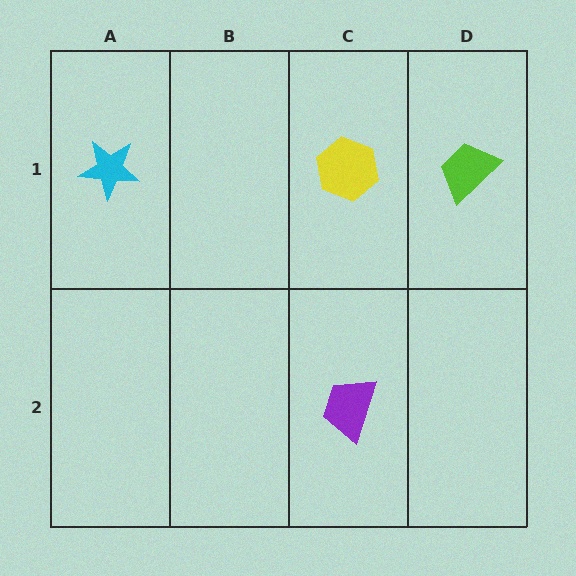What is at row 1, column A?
A cyan star.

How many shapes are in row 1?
3 shapes.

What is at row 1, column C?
A yellow hexagon.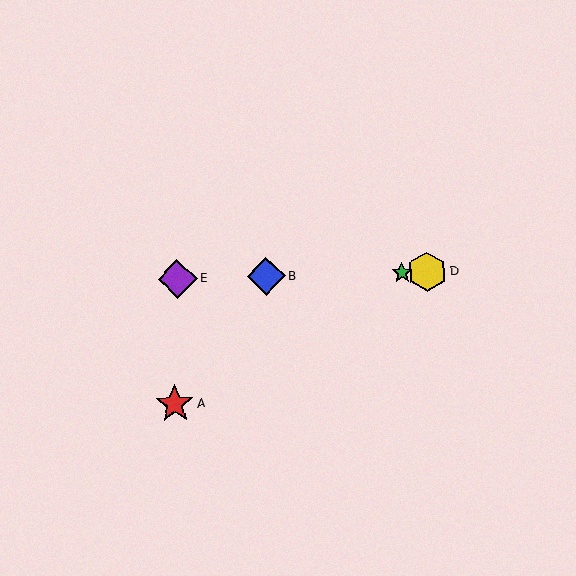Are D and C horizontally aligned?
Yes, both are at y≈272.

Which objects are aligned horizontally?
Objects B, C, D, E are aligned horizontally.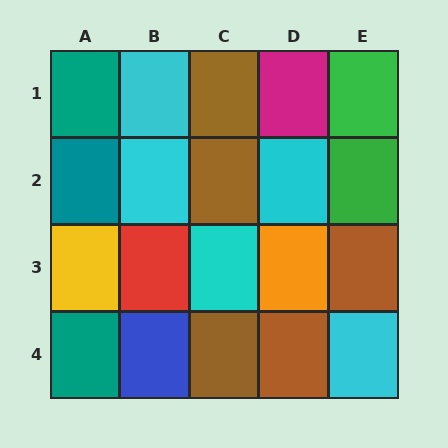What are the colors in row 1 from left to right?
Teal, cyan, brown, magenta, green.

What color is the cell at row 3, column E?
Brown.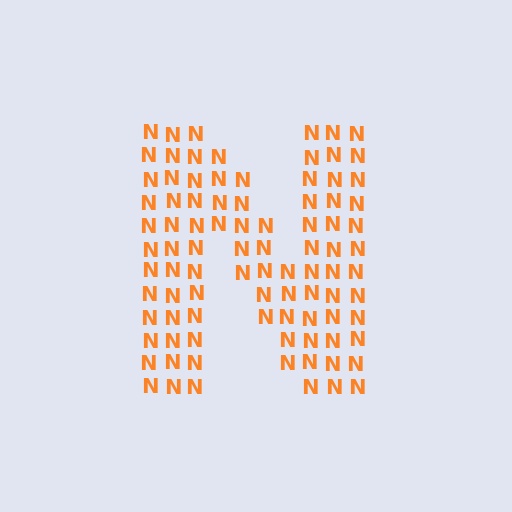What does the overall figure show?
The overall figure shows the letter N.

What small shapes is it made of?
It is made of small letter N's.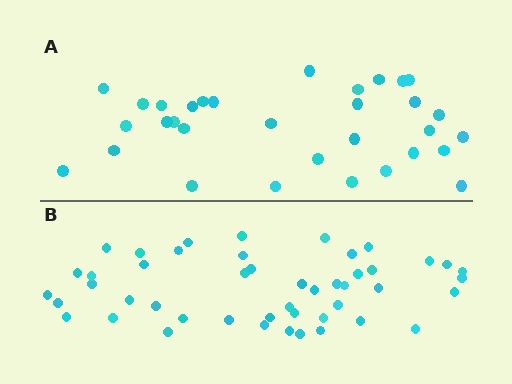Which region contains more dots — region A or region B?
Region B (the bottom region) has more dots.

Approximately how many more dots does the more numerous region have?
Region B has approximately 15 more dots than region A.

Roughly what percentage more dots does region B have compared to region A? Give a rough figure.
About 45% more.